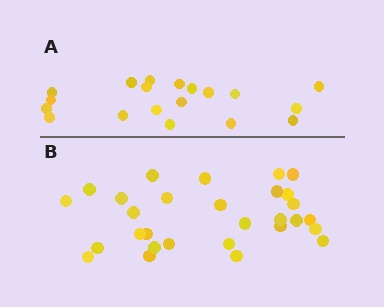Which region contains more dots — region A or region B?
Region B (the bottom region) has more dots.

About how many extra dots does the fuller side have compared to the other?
Region B has roughly 10 or so more dots than region A.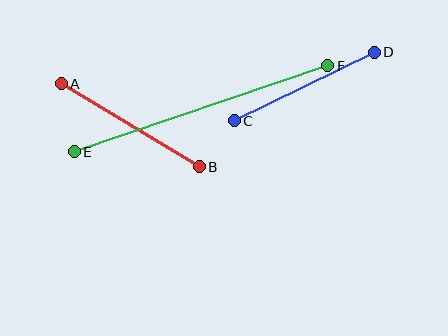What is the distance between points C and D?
The distance is approximately 156 pixels.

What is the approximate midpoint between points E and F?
The midpoint is at approximately (201, 109) pixels.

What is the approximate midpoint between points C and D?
The midpoint is at approximately (304, 87) pixels.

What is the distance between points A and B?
The distance is approximately 161 pixels.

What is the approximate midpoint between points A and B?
The midpoint is at approximately (130, 125) pixels.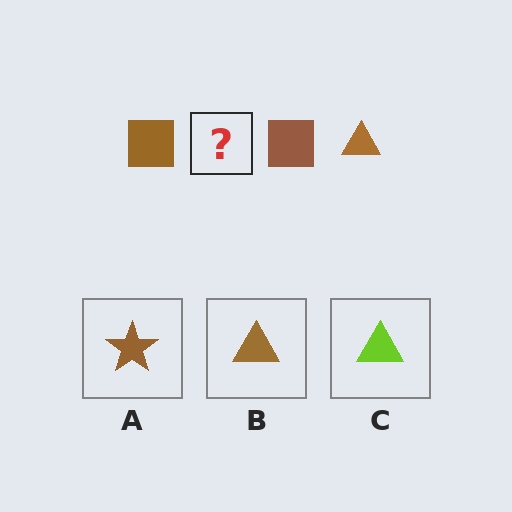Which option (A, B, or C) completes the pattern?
B.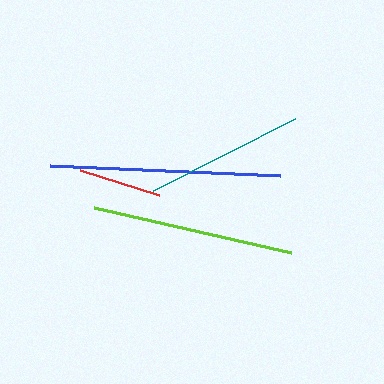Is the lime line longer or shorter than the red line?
The lime line is longer than the red line.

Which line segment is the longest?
The blue line is the longest at approximately 230 pixels.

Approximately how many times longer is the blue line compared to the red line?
The blue line is approximately 2.8 times the length of the red line.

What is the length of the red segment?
The red segment is approximately 83 pixels long.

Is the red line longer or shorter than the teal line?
The teal line is longer than the red line.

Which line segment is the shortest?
The red line is the shortest at approximately 83 pixels.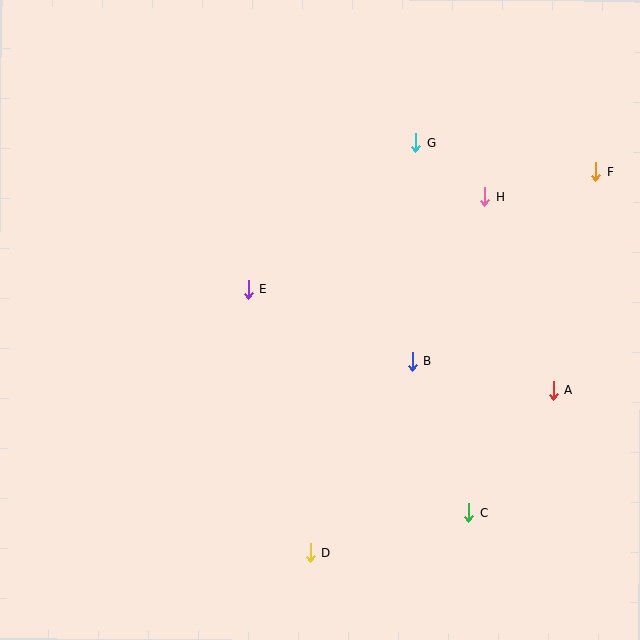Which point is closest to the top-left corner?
Point E is closest to the top-left corner.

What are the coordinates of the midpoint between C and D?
The midpoint between C and D is at (389, 533).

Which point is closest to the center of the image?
Point E at (248, 289) is closest to the center.